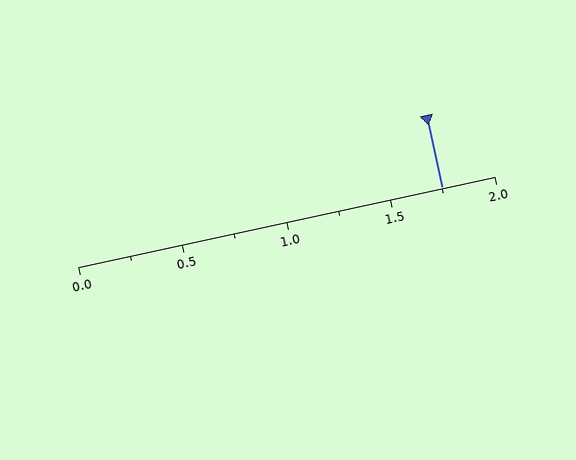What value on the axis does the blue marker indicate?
The marker indicates approximately 1.75.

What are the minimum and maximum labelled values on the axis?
The axis runs from 0.0 to 2.0.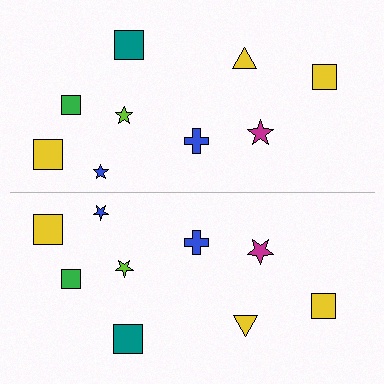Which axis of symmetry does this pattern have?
The pattern has a horizontal axis of symmetry running through the center of the image.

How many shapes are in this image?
There are 18 shapes in this image.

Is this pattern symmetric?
Yes, this pattern has bilateral (reflection) symmetry.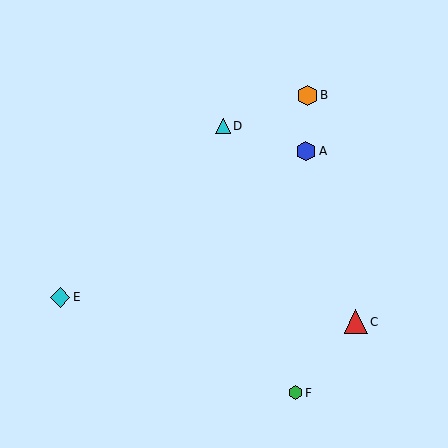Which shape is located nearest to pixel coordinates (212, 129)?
The cyan triangle (labeled D) at (223, 126) is nearest to that location.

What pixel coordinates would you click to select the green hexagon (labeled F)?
Click at (295, 393) to select the green hexagon F.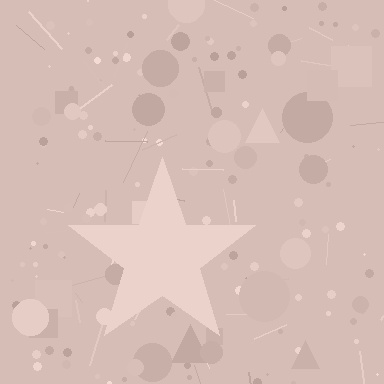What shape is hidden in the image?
A star is hidden in the image.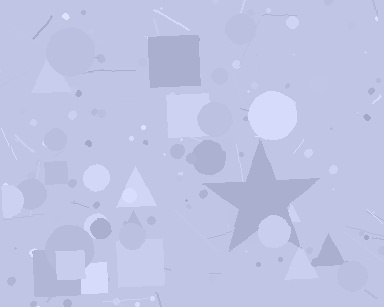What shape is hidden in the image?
A star is hidden in the image.